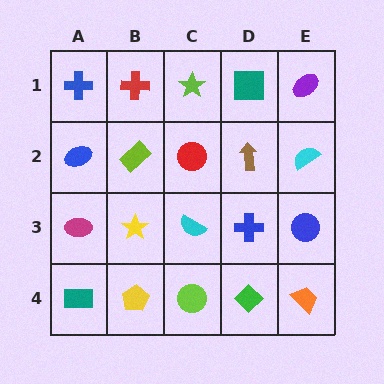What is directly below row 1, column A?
A blue ellipse.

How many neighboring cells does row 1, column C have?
3.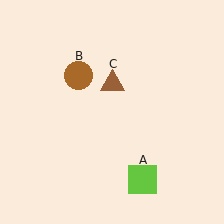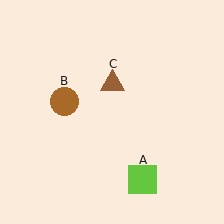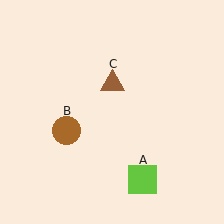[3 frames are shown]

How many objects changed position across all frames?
1 object changed position: brown circle (object B).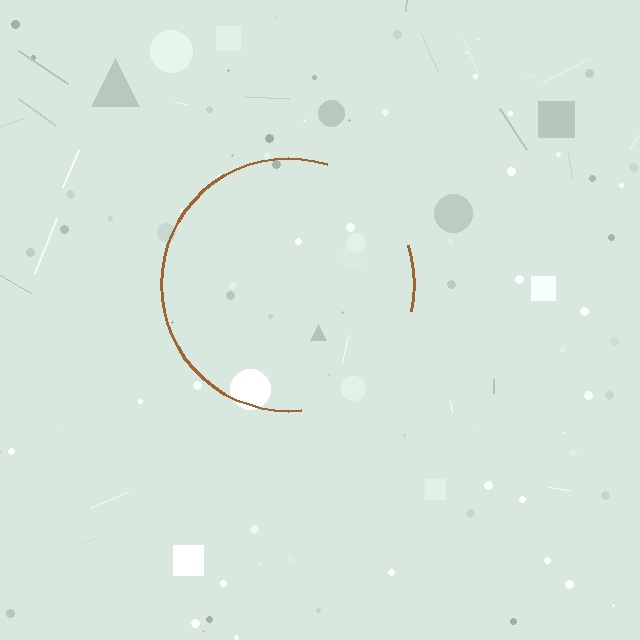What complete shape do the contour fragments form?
The contour fragments form a circle.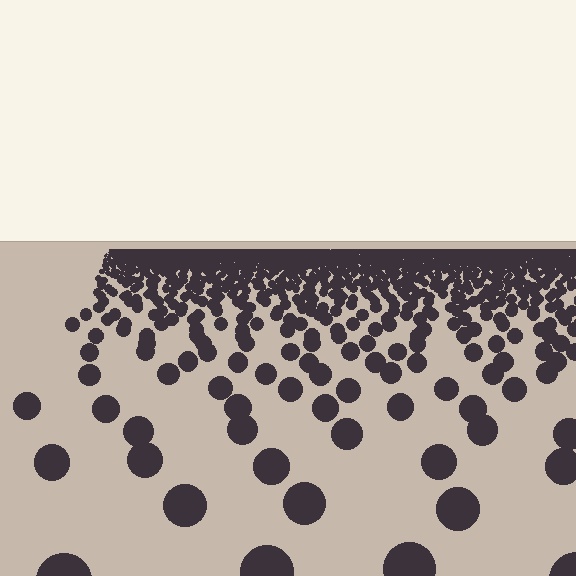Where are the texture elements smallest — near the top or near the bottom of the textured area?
Near the top.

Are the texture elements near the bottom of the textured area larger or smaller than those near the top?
Larger. Near the bottom, elements are closer to the viewer and appear at a bigger on-screen size.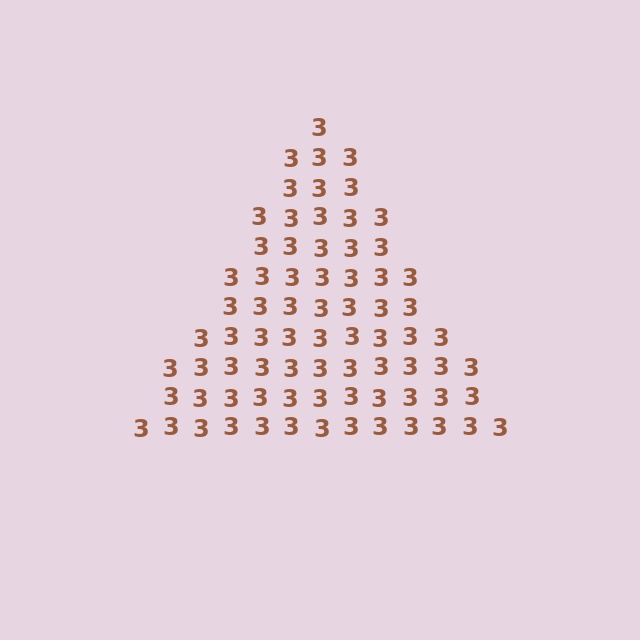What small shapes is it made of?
It is made of small digit 3's.